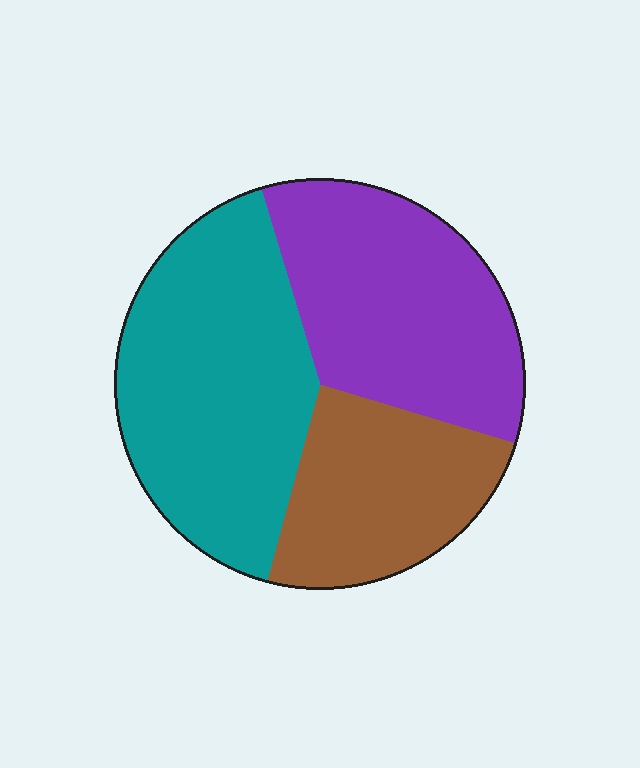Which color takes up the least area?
Brown, at roughly 25%.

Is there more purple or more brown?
Purple.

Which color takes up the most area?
Teal, at roughly 40%.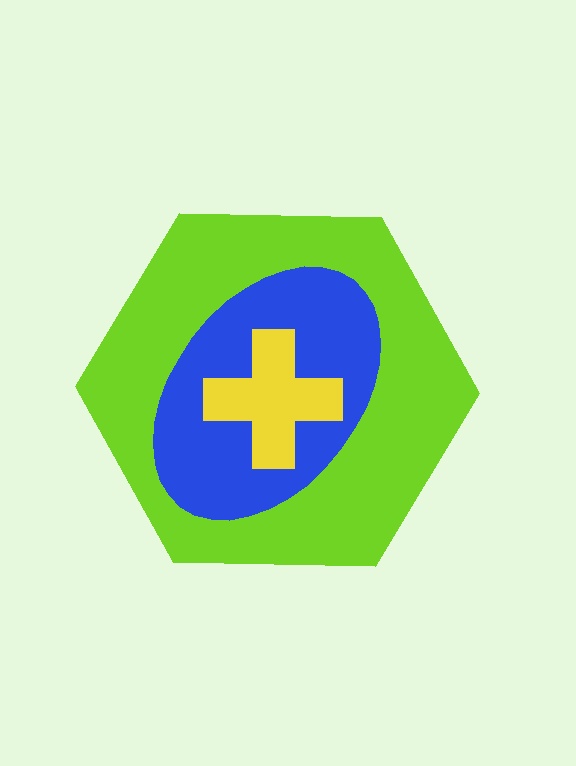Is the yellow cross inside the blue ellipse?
Yes.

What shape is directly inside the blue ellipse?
The yellow cross.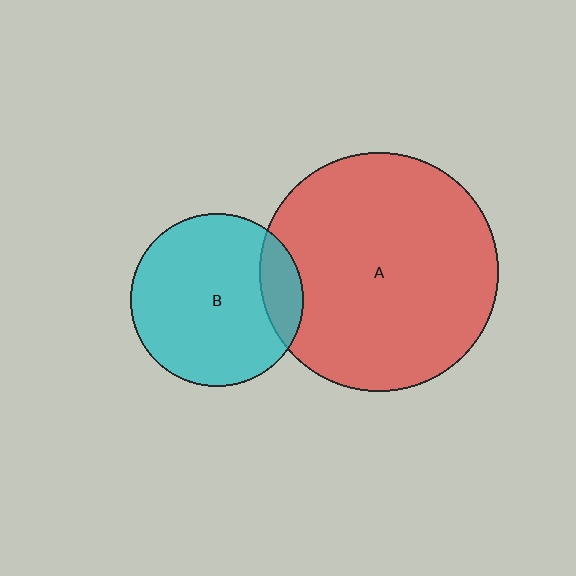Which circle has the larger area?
Circle A (red).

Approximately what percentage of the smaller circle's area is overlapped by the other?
Approximately 15%.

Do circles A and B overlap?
Yes.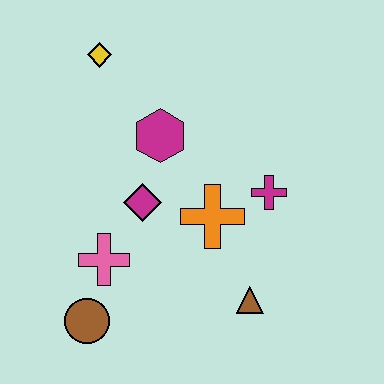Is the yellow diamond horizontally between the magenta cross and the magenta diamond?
No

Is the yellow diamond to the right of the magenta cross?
No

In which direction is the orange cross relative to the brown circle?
The orange cross is to the right of the brown circle.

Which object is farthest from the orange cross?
The yellow diamond is farthest from the orange cross.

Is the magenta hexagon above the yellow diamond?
No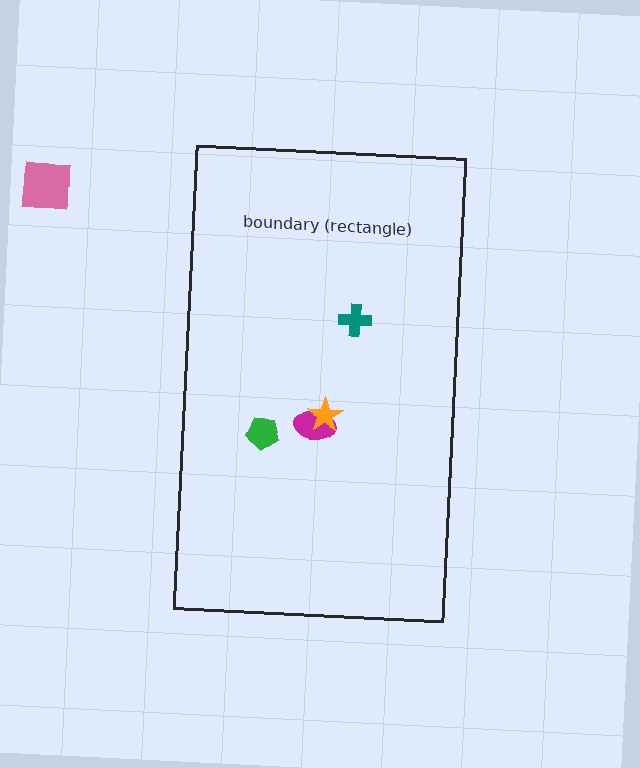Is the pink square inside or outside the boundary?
Outside.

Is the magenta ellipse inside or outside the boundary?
Inside.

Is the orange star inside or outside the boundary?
Inside.